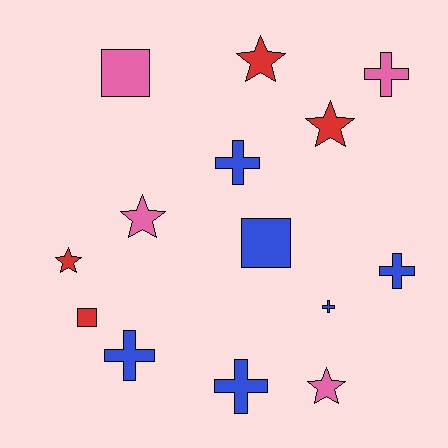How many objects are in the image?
There are 14 objects.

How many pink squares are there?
There is 1 pink square.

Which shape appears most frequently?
Cross, with 6 objects.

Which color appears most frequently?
Blue, with 6 objects.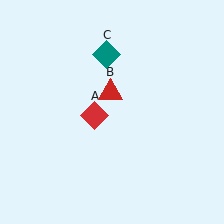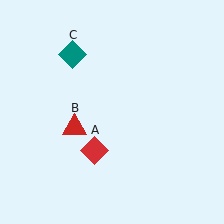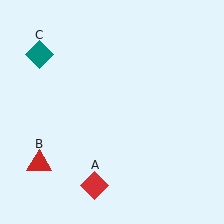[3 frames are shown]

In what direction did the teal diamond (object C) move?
The teal diamond (object C) moved left.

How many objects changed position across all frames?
3 objects changed position: red diamond (object A), red triangle (object B), teal diamond (object C).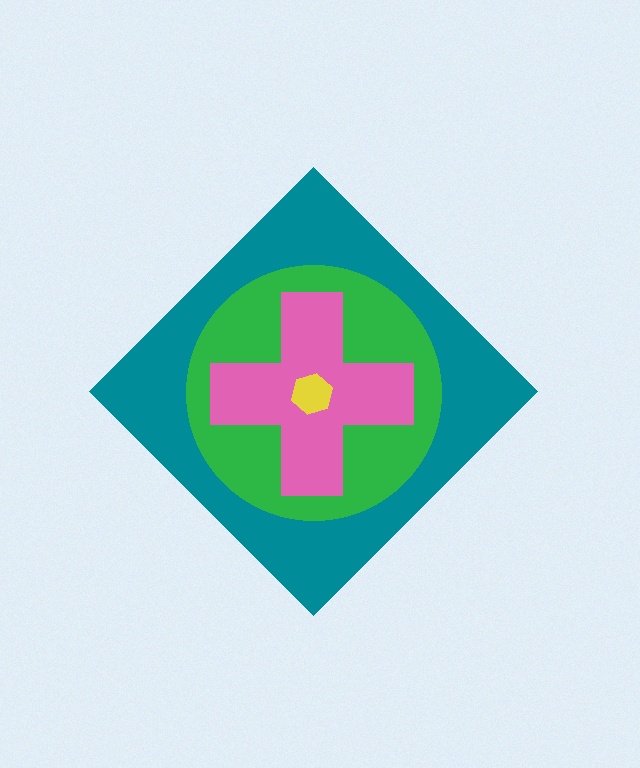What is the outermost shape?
The teal diamond.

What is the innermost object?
The yellow hexagon.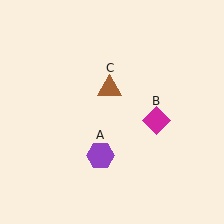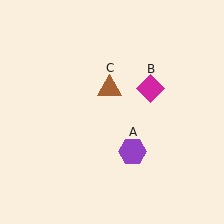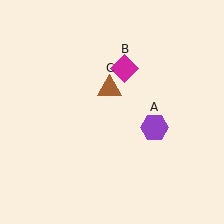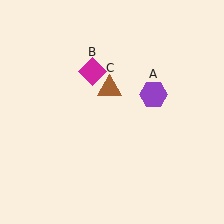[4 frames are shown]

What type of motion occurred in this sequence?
The purple hexagon (object A), magenta diamond (object B) rotated counterclockwise around the center of the scene.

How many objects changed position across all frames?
2 objects changed position: purple hexagon (object A), magenta diamond (object B).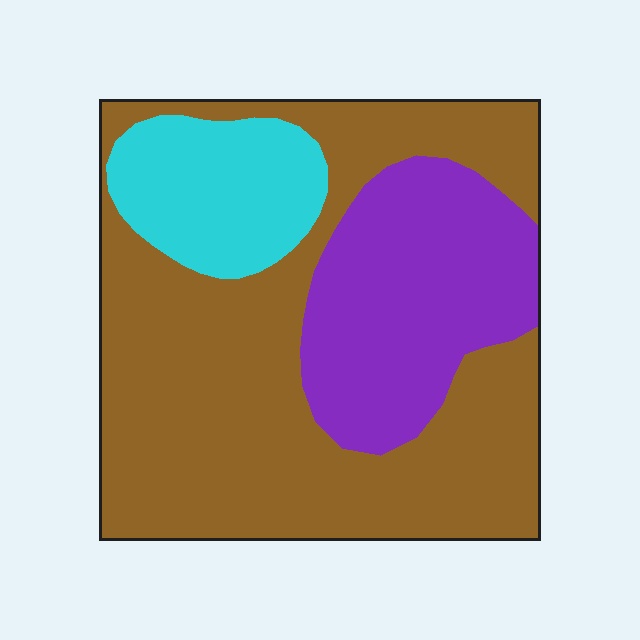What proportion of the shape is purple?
Purple covers around 25% of the shape.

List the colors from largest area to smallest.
From largest to smallest: brown, purple, cyan.